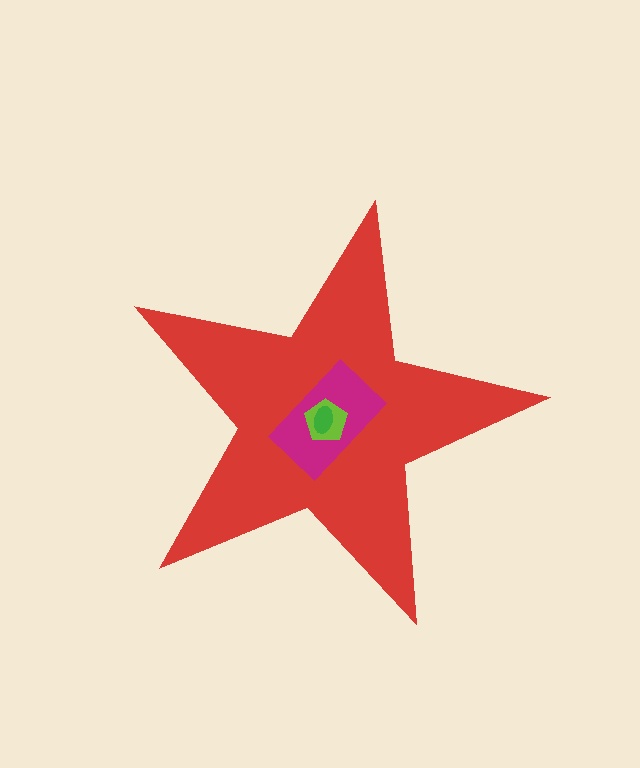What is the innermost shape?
The green ellipse.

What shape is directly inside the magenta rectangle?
The lime pentagon.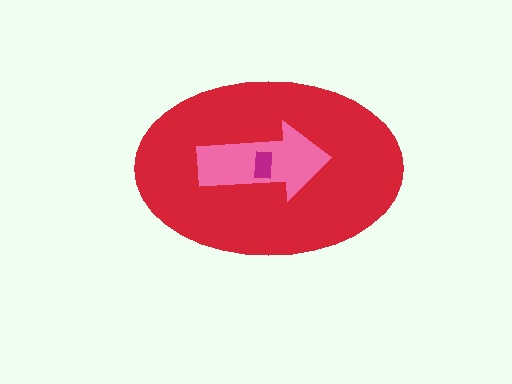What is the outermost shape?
The red ellipse.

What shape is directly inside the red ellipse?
The pink arrow.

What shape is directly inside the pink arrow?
The magenta rectangle.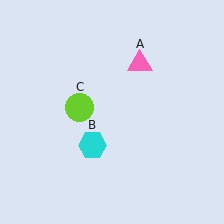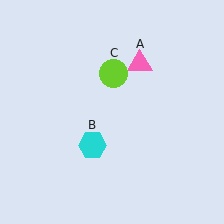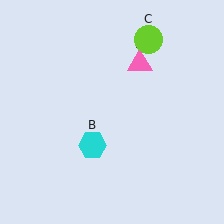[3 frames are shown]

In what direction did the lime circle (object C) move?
The lime circle (object C) moved up and to the right.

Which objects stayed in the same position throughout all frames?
Pink triangle (object A) and cyan hexagon (object B) remained stationary.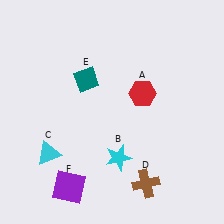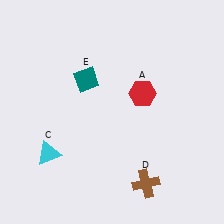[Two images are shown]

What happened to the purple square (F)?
The purple square (F) was removed in Image 2. It was in the bottom-left area of Image 1.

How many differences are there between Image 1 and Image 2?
There are 2 differences between the two images.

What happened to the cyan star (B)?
The cyan star (B) was removed in Image 2. It was in the bottom-right area of Image 1.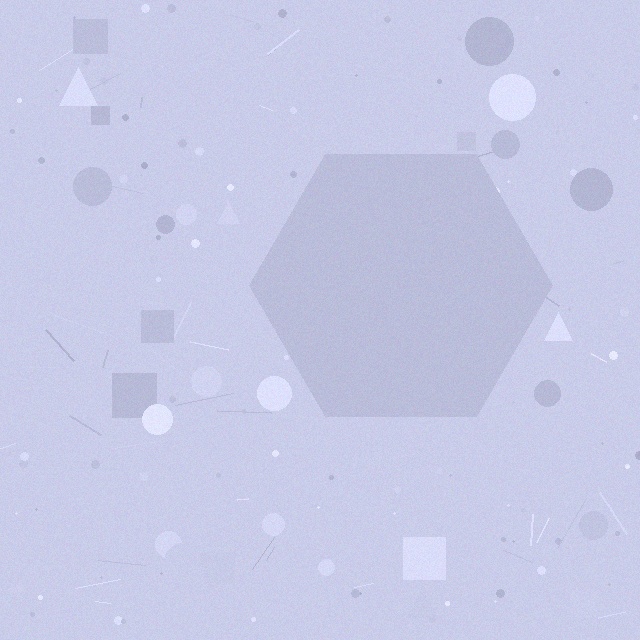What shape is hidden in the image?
A hexagon is hidden in the image.